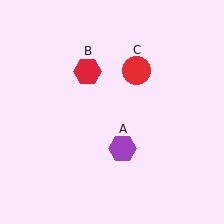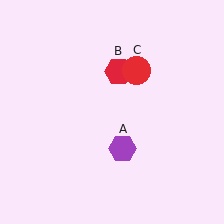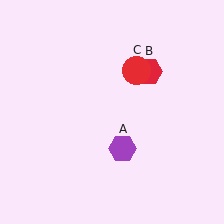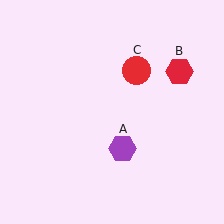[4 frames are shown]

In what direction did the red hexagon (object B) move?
The red hexagon (object B) moved right.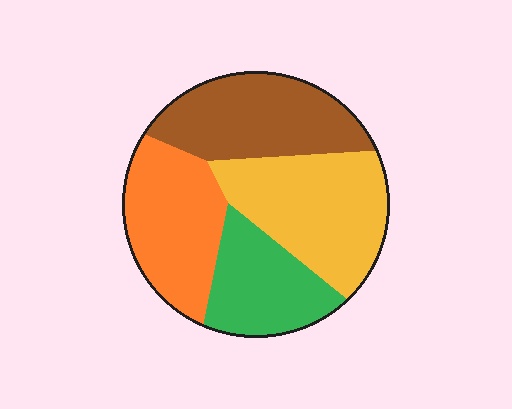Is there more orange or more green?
Orange.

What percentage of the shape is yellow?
Yellow covers roughly 30% of the shape.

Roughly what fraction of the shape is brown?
Brown takes up about one quarter (1/4) of the shape.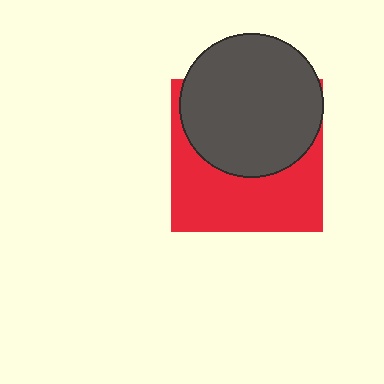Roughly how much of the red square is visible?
About half of it is visible (roughly 48%).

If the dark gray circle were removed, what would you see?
You would see the complete red square.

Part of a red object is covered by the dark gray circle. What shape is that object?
It is a square.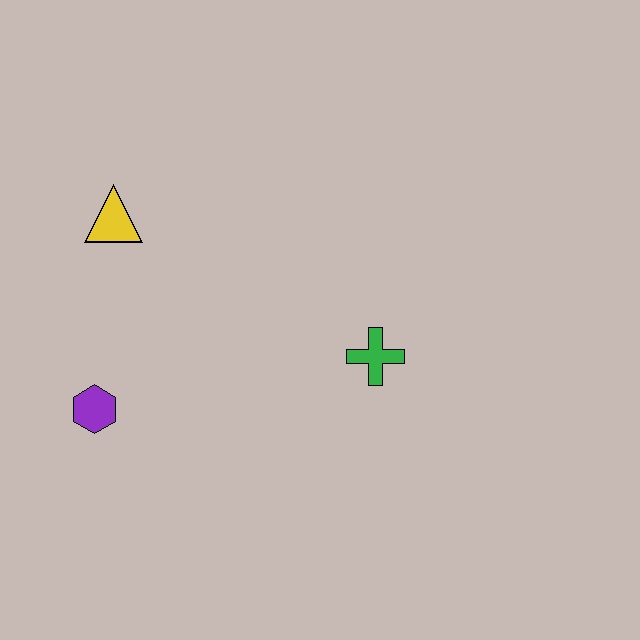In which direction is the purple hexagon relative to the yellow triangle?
The purple hexagon is below the yellow triangle.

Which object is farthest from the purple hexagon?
The green cross is farthest from the purple hexagon.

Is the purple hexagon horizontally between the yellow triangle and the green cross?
No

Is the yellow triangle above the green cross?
Yes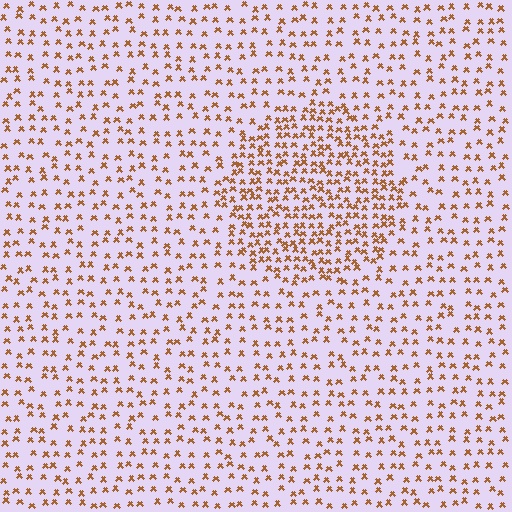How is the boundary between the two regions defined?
The boundary is defined by a change in element density (approximately 2.0x ratio). All elements are the same color, size, and shape.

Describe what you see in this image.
The image contains small brown elements arranged at two different densities. A circle-shaped region is visible where the elements are more densely packed than the surrounding area.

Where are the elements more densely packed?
The elements are more densely packed inside the circle boundary.